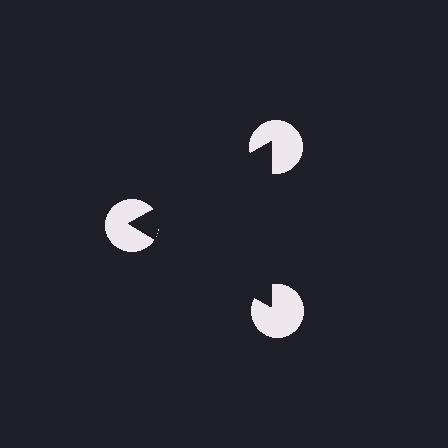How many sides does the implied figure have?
3 sides.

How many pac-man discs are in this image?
There are 3 — one at each vertex of the illusory triangle.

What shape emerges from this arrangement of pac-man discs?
An illusory triangle — its edges are inferred from the aligned wedge cuts in the pac-man discs, not physically drawn.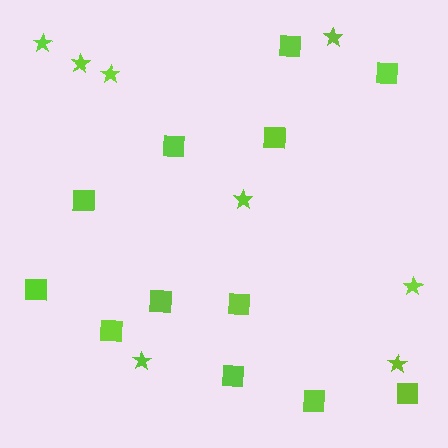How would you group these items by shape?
There are 2 groups: one group of squares (12) and one group of stars (8).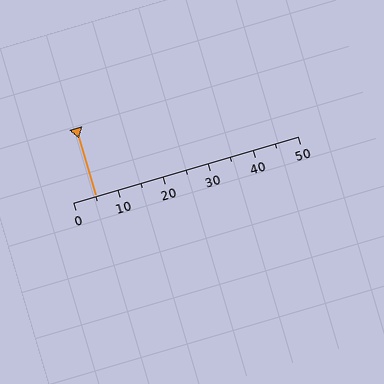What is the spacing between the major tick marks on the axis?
The major ticks are spaced 10 apart.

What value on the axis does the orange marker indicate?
The marker indicates approximately 5.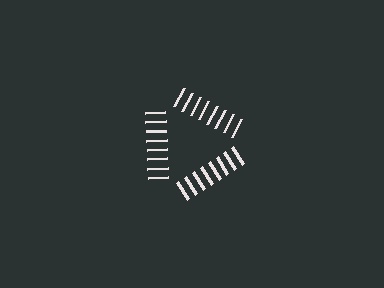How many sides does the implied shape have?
3 sides — the line-ends trace a triangle.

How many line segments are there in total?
24 — 8 along each of the 3 edges.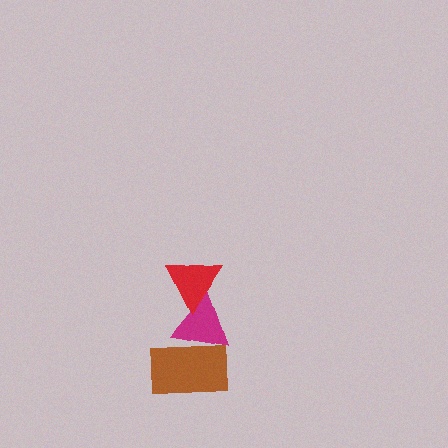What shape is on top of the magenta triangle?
The red triangle is on top of the magenta triangle.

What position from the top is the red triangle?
The red triangle is 1st from the top.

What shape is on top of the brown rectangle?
The magenta triangle is on top of the brown rectangle.